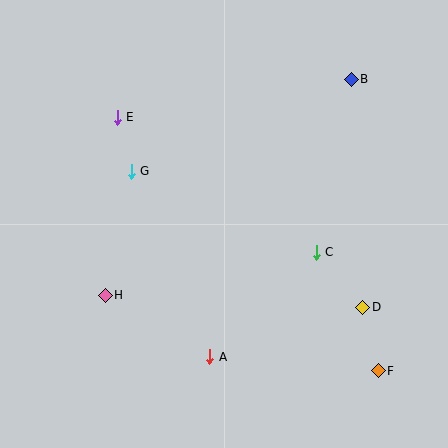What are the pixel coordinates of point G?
Point G is at (131, 171).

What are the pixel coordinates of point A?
Point A is at (210, 357).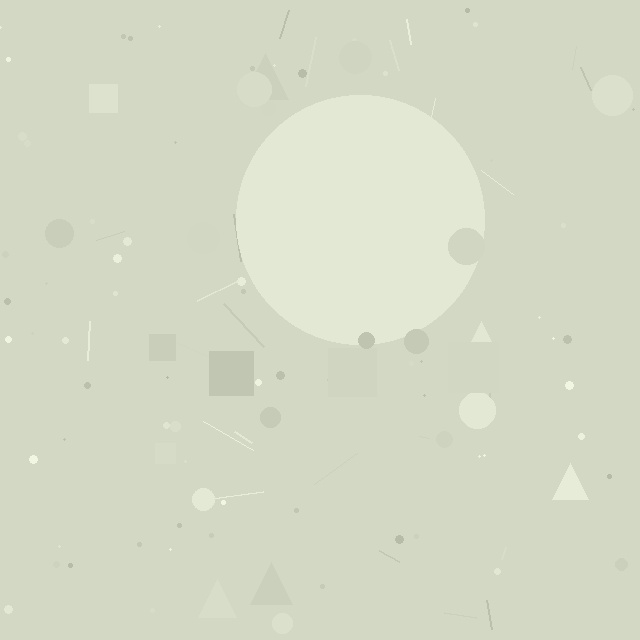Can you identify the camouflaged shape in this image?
The camouflaged shape is a circle.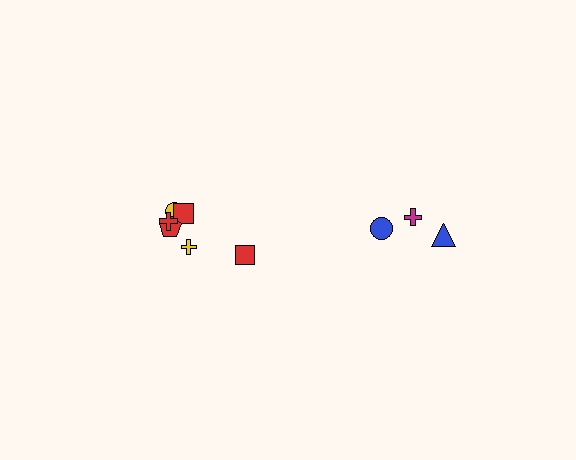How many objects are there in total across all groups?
There are 9 objects.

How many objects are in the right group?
There are 3 objects.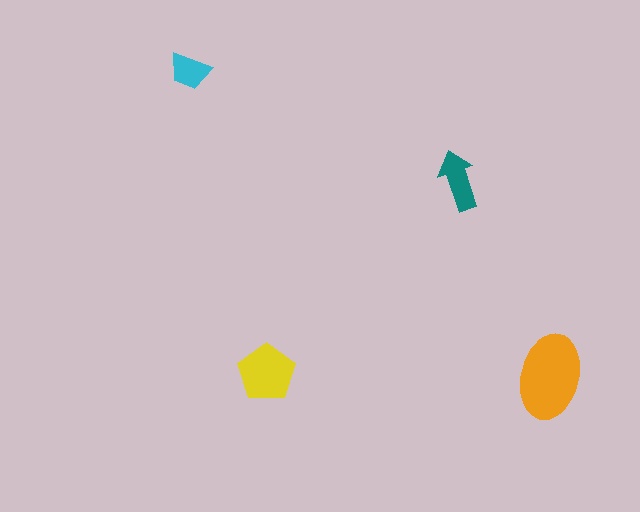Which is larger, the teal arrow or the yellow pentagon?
The yellow pentagon.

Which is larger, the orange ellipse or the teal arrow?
The orange ellipse.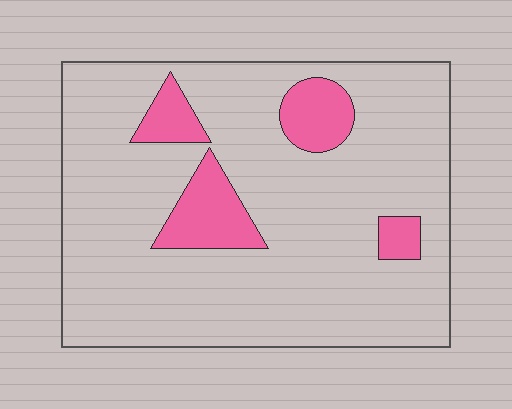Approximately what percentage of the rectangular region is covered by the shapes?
Approximately 15%.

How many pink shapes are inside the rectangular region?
4.